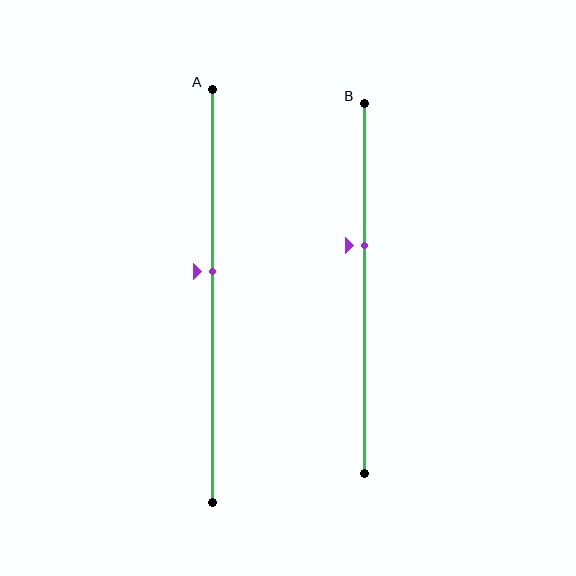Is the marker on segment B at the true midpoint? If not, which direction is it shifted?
No, the marker on segment B is shifted upward by about 11% of the segment length.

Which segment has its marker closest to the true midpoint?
Segment A has its marker closest to the true midpoint.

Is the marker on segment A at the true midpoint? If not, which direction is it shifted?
No, the marker on segment A is shifted upward by about 6% of the segment length.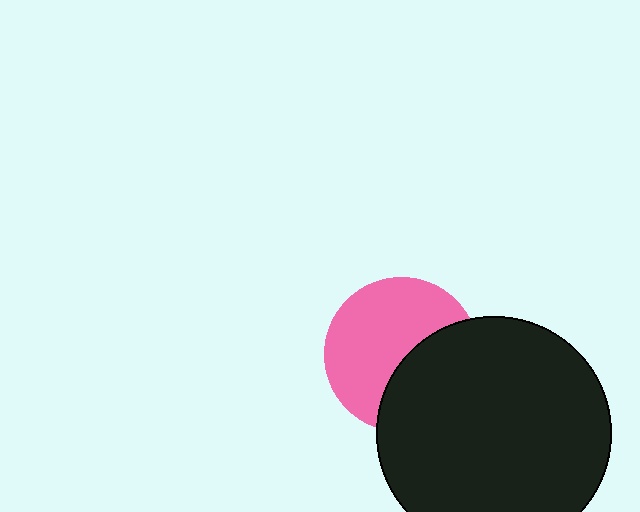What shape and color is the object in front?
The object in front is a black circle.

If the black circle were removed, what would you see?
You would see the complete pink circle.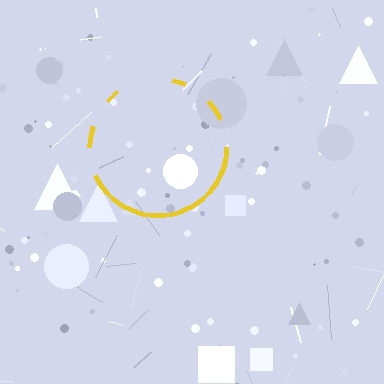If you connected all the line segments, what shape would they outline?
They would outline a circle.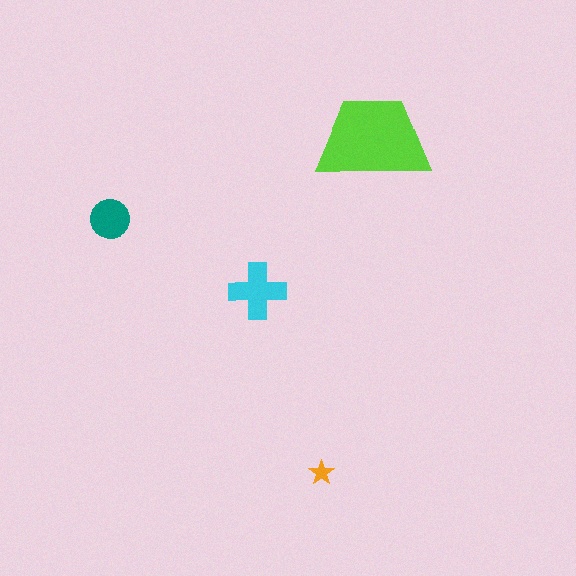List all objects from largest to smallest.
The lime trapezoid, the cyan cross, the teal circle, the orange star.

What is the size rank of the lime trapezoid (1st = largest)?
1st.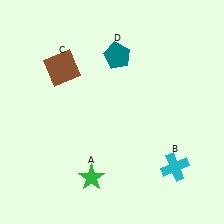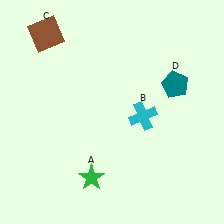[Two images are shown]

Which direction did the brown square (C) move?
The brown square (C) moved up.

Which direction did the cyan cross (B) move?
The cyan cross (B) moved up.